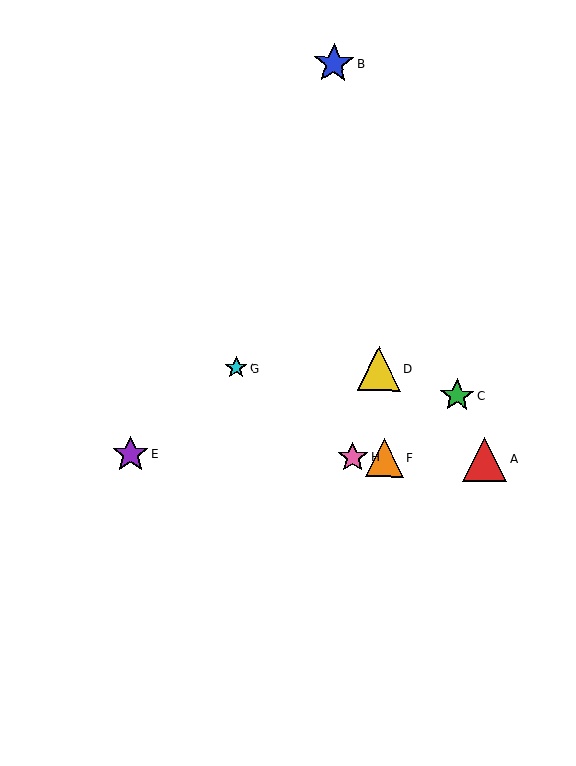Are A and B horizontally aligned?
No, A is at y≈459 and B is at y≈63.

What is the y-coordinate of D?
Object D is at y≈369.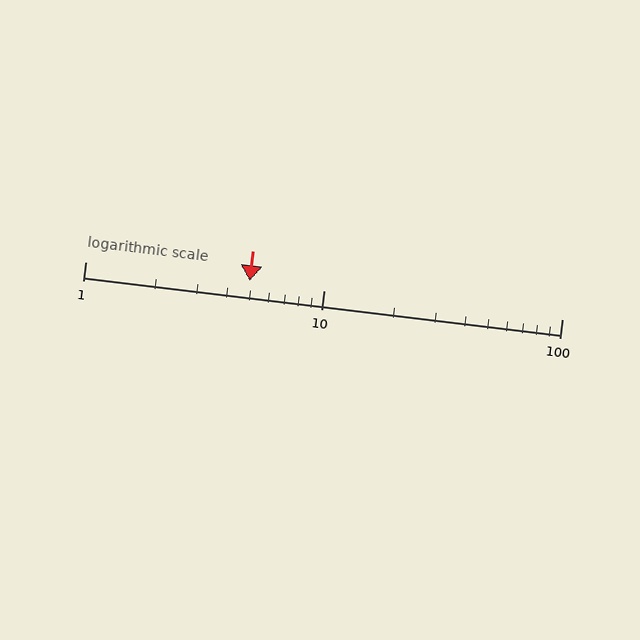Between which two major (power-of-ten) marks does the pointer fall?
The pointer is between 1 and 10.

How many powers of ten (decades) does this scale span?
The scale spans 2 decades, from 1 to 100.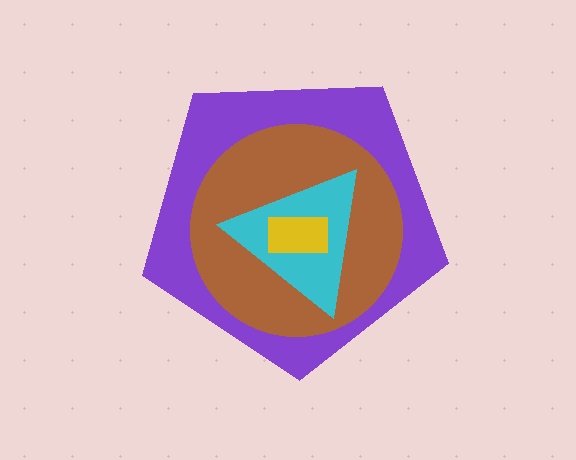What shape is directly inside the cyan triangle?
The yellow rectangle.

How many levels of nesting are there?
4.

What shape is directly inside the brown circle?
The cyan triangle.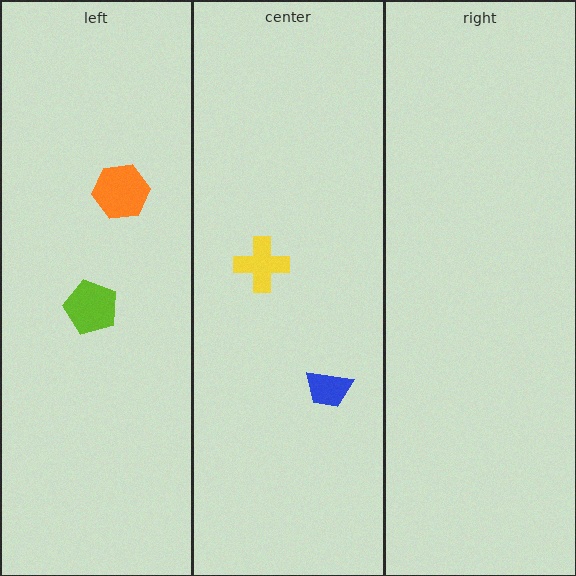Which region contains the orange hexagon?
The left region.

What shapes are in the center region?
The blue trapezoid, the yellow cross.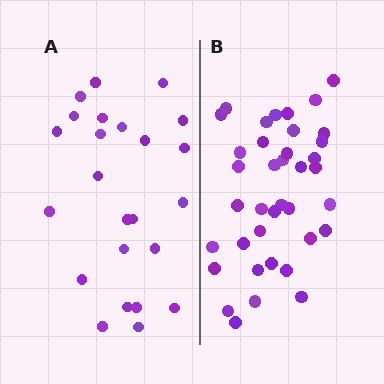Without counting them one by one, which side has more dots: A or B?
Region B (the right region) has more dots.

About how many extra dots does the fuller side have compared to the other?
Region B has approximately 15 more dots than region A.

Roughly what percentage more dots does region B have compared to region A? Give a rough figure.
About 60% more.